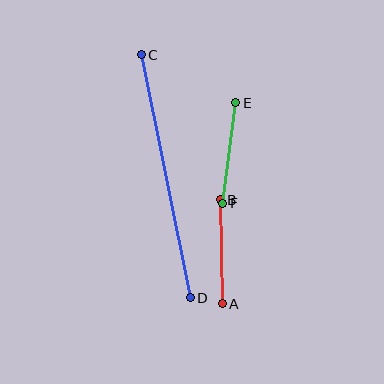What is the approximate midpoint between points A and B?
The midpoint is at approximately (221, 252) pixels.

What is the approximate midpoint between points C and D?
The midpoint is at approximately (166, 176) pixels.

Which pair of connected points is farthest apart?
Points C and D are farthest apart.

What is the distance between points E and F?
The distance is approximately 101 pixels.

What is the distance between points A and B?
The distance is approximately 104 pixels.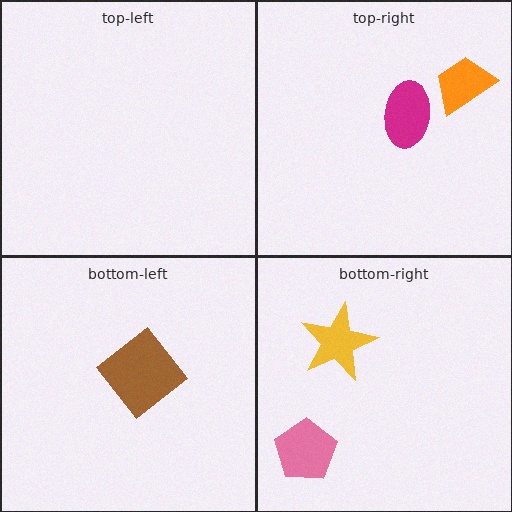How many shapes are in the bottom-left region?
1.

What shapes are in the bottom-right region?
The pink pentagon, the yellow star.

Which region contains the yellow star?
The bottom-right region.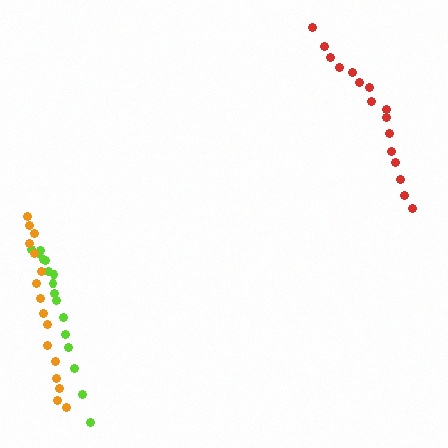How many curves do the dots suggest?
There are 3 distinct paths.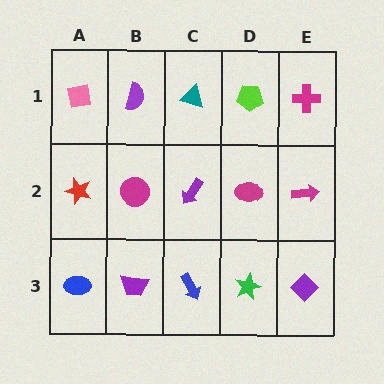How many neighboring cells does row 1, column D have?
3.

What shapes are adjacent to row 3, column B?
A magenta circle (row 2, column B), a blue ellipse (row 3, column A), a blue arrow (row 3, column C).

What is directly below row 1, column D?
A magenta ellipse.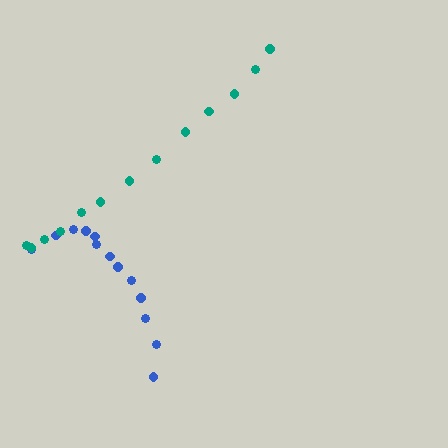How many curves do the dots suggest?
There are 2 distinct paths.